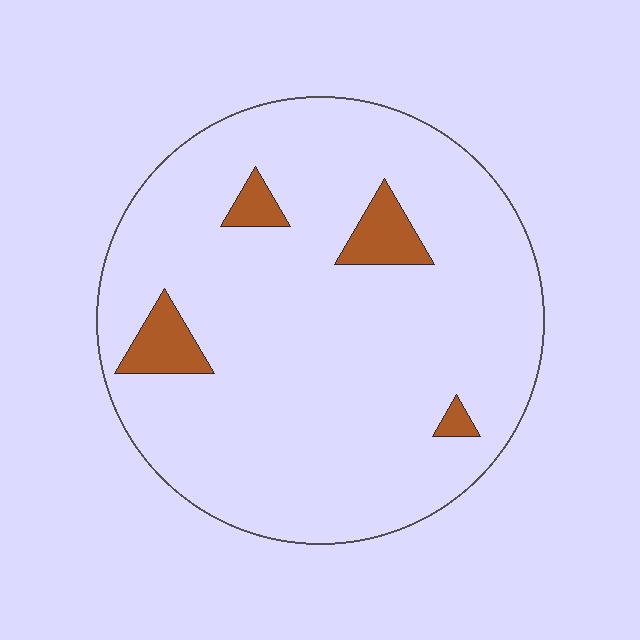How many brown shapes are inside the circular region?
4.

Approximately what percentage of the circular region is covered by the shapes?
Approximately 10%.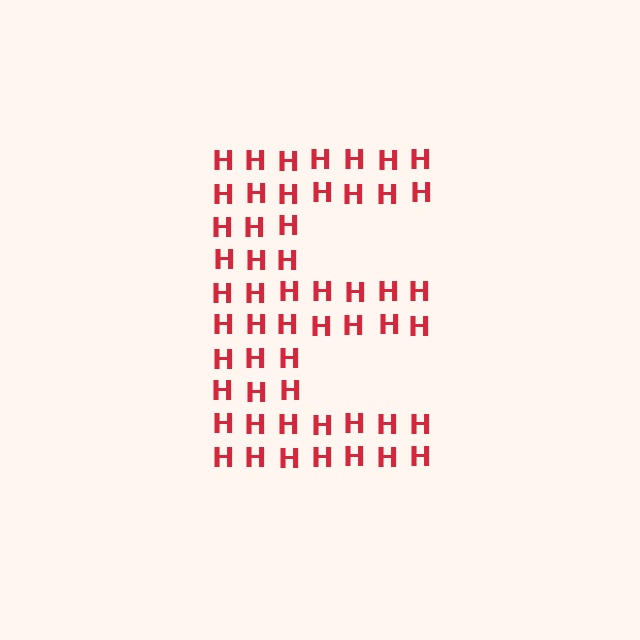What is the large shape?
The large shape is the letter E.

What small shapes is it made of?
It is made of small letter H's.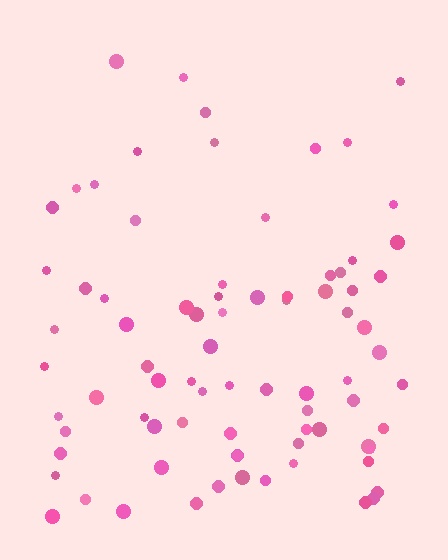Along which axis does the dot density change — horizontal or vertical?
Vertical.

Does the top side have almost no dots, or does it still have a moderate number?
Still a moderate number, just noticeably fewer than the bottom.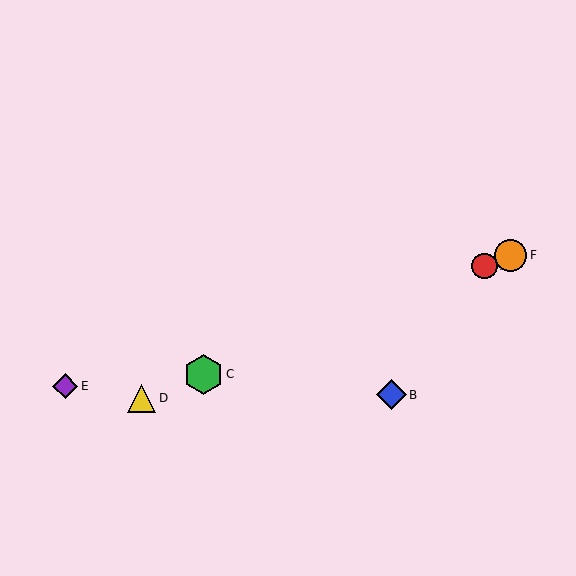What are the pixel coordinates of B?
Object B is at (391, 395).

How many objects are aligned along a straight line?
4 objects (A, C, D, F) are aligned along a straight line.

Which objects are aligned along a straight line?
Objects A, C, D, F are aligned along a straight line.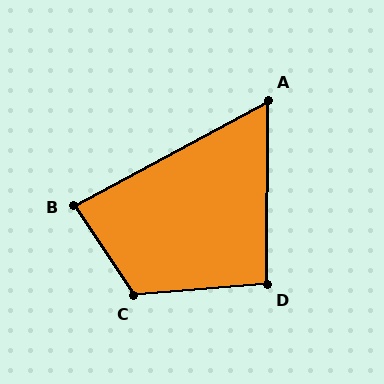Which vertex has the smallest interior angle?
A, at approximately 61 degrees.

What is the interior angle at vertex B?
Approximately 85 degrees (acute).